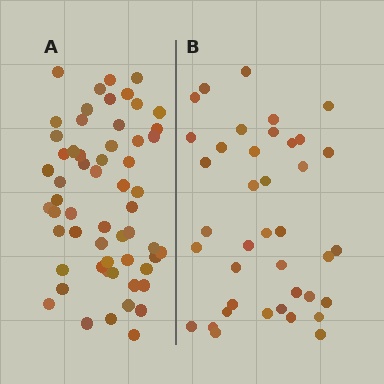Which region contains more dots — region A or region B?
Region A (the left region) has more dots.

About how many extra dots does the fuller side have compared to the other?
Region A has approximately 20 more dots than region B.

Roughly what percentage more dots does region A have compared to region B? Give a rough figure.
About 50% more.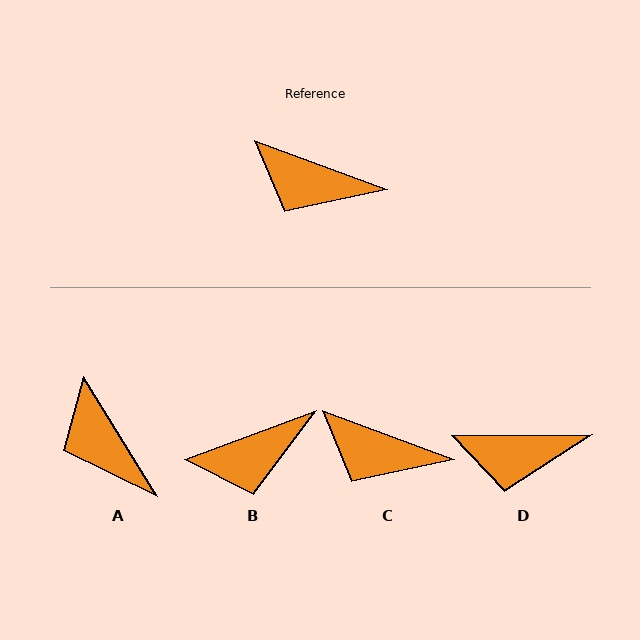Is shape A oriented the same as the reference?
No, it is off by about 38 degrees.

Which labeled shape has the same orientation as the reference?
C.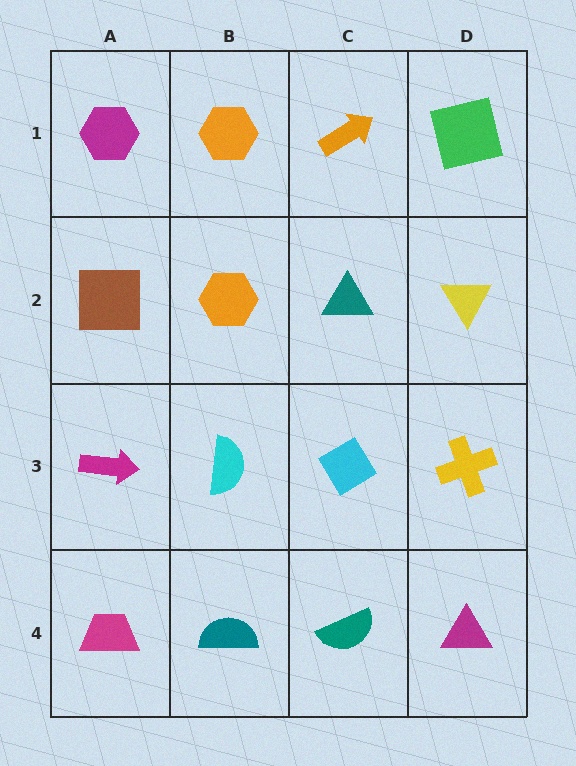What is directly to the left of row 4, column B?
A magenta trapezoid.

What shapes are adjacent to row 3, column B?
An orange hexagon (row 2, column B), a teal semicircle (row 4, column B), a magenta arrow (row 3, column A), a cyan diamond (row 3, column C).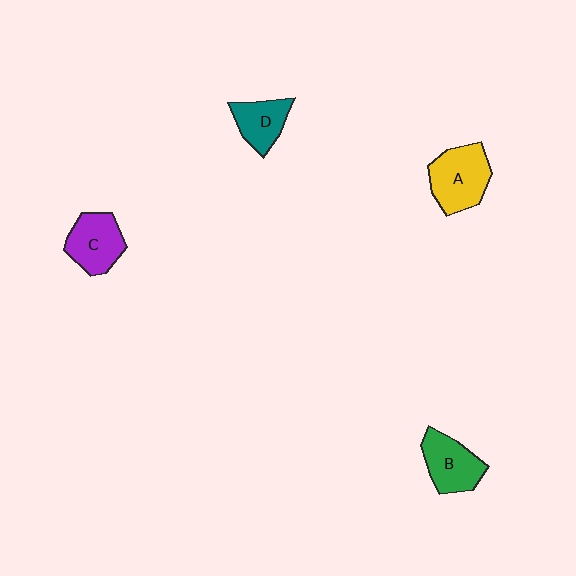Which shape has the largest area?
Shape A (yellow).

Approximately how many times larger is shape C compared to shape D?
Approximately 1.2 times.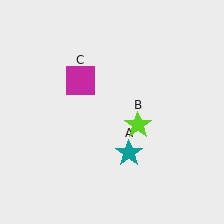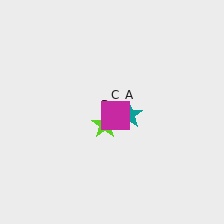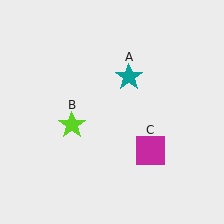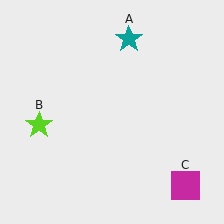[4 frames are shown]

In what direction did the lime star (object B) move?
The lime star (object B) moved left.